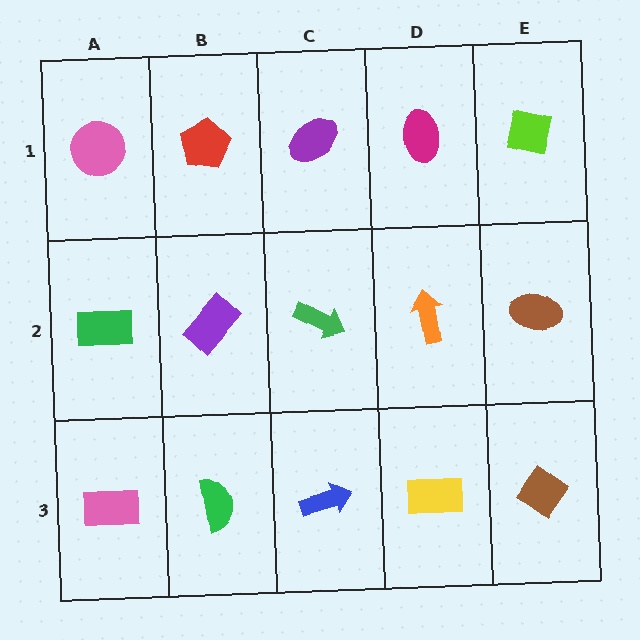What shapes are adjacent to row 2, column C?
A purple ellipse (row 1, column C), a blue arrow (row 3, column C), a purple rectangle (row 2, column B), an orange arrow (row 2, column D).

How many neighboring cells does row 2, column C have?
4.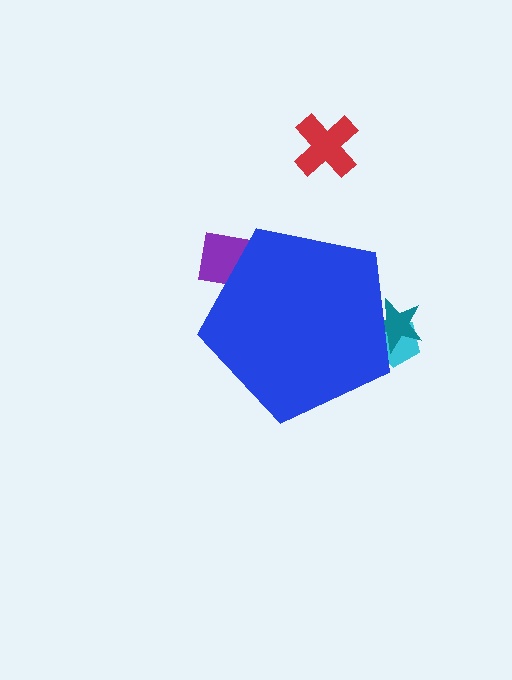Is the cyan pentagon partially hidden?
Yes, the cyan pentagon is partially hidden behind the blue pentagon.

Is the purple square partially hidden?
Yes, the purple square is partially hidden behind the blue pentagon.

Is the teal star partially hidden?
Yes, the teal star is partially hidden behind the blue pentagon.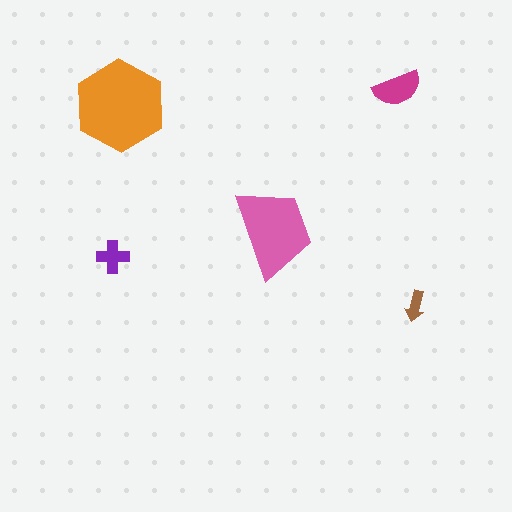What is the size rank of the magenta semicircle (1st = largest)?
3rd.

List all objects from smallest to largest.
The brown arrow, the purple cross, the magenta semicircle, the pink trapezoid, the orange hexagon.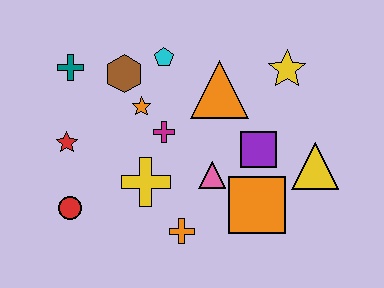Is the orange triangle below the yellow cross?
No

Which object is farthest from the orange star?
The yellow triangle is farthest from the orange star.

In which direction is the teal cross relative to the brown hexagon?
The teal cross is to the left of the brown hexagon.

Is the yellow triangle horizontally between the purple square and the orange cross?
No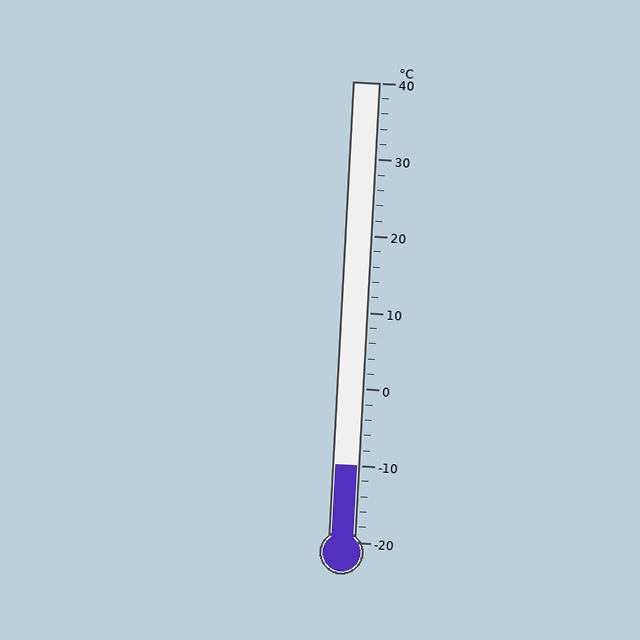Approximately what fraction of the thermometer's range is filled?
The thermometer is filled to approximately 15% of its range.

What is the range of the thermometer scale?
The thermometer scale ranges from -20°C to 40°C.